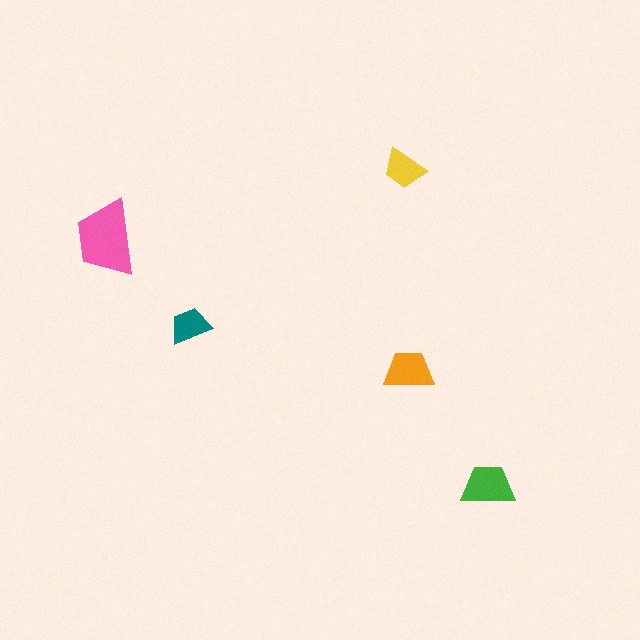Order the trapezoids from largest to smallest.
the pink one, the green one, the orange one, the yellow one, the teal one.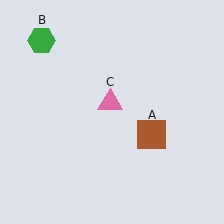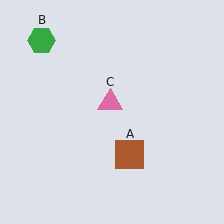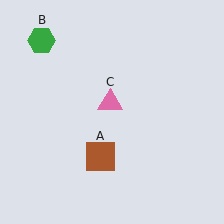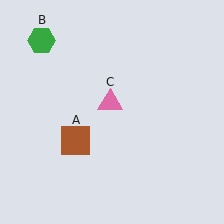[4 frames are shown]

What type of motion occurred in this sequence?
The brown square (object A) rotated clockwise around the center of the scene.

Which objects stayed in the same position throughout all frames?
Green hexagon (object B) and pink triangle (object C) remained stationary.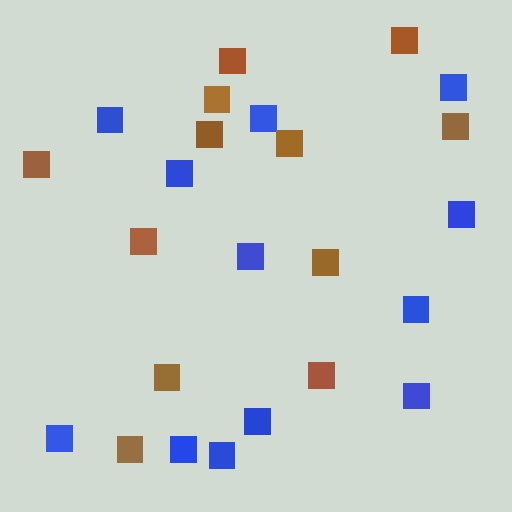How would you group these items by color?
There are 2 groups: one group of blue squares (12) and one group of brown squares (12).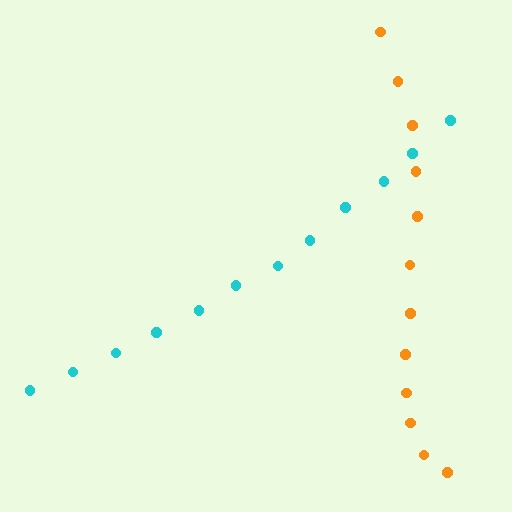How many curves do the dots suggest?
There are 2 distinct paths.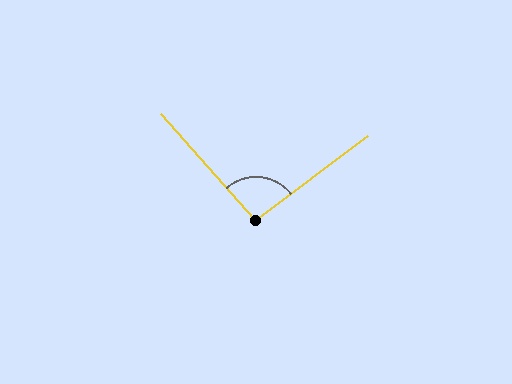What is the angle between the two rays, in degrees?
Approximately 95 degrees.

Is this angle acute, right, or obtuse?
It is approximately a right angle.